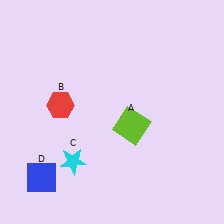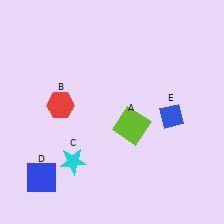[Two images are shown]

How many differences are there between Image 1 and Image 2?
There is 1 difference between the two images.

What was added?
A blue diamond (E) was added in Image 2.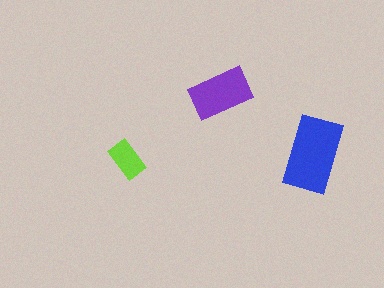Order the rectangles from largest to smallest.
the blue one, the purple one, the lime one.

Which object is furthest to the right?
The blue rectangle is rightmost.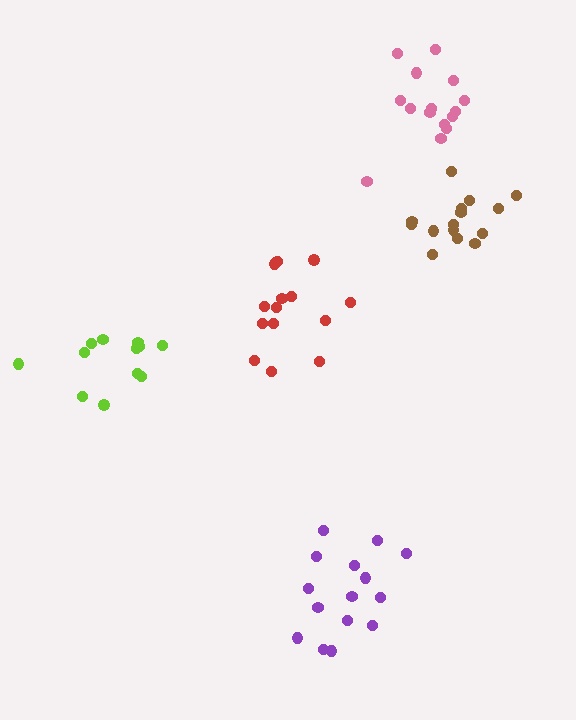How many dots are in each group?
Group 1: 15 dots, Group 2: 15 dots, Group 3: 15 dots, Group 4: 12 dots, Group 5: 15 dots (72 total).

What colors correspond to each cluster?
The clusters are colored: purple, pink, red, lime, brown.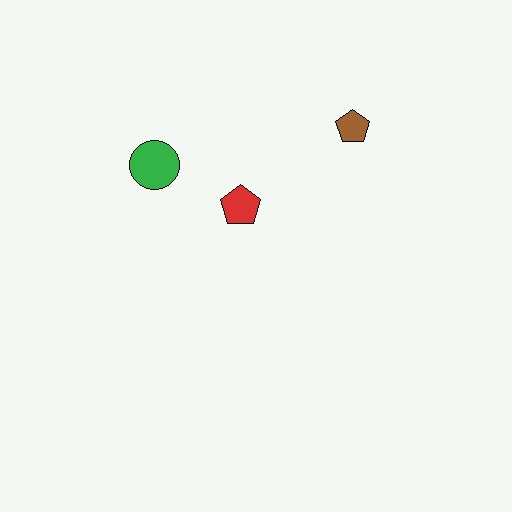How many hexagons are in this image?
There are no hexagons.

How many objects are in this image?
There are 3 objects.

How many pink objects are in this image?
There are no pink objects.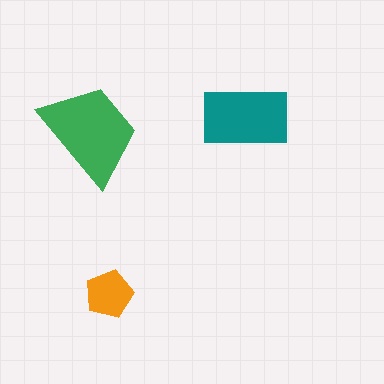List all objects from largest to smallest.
The green trapezoid, the teal rectangle, the orange pentagon.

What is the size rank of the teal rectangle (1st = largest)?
2nd.